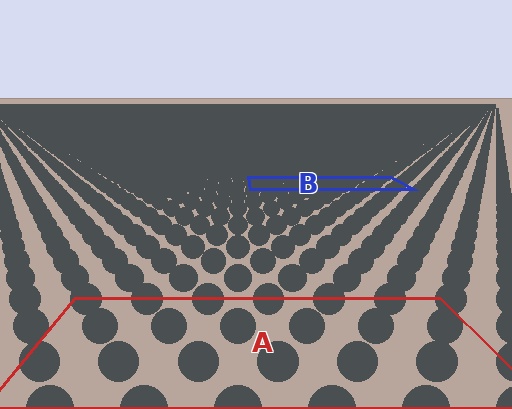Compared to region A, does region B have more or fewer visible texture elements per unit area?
Region B has more texture elements per unit area — they are packed more densely because it is farther away.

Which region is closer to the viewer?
Region A is closer. The texture elements there are larger and more spread out.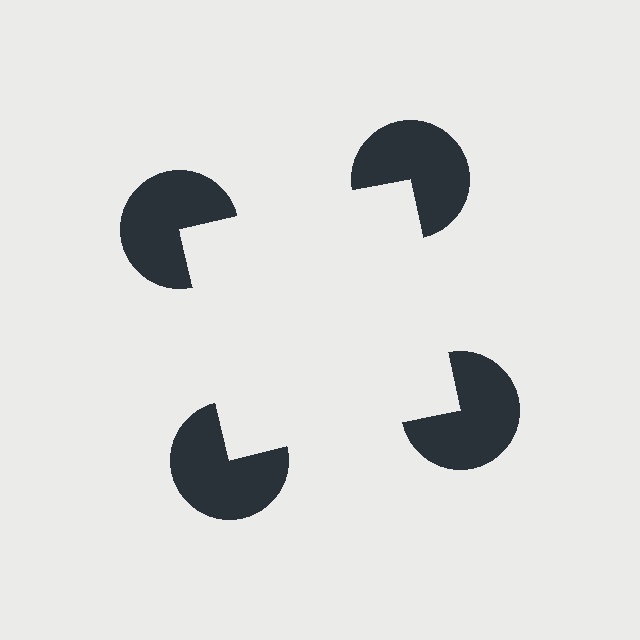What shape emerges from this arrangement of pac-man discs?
An illusory square — its edges are inferred from the aligned wedge cuts in the pac-man discs, not physically drawn.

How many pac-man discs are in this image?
There are 4 — one at each vertex of the illusory square.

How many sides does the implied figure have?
4 sides.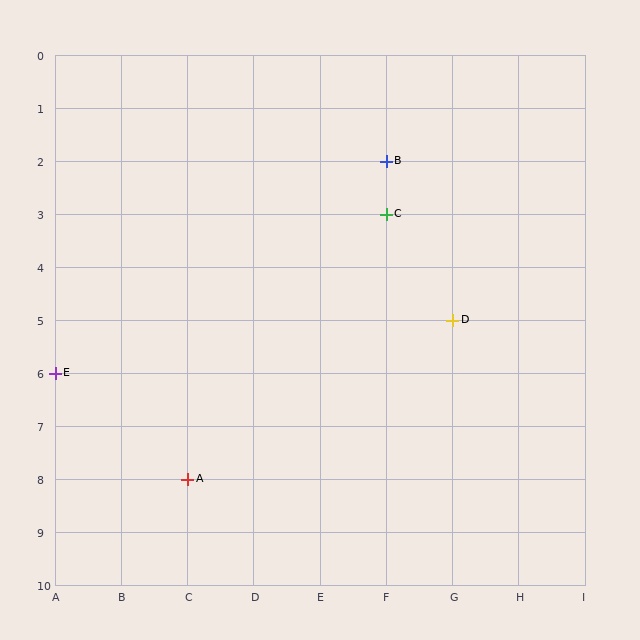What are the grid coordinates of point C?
Point C is at grid coordinates (F, 3).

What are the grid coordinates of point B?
Point B is at grid coordinates (F, 2).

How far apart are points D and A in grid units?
Points D and A are 4 columns and 3 rows apart (about 5.0 grid units diagonally).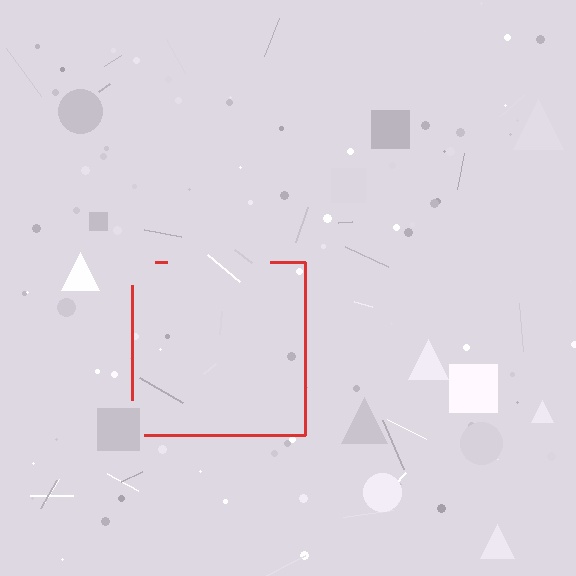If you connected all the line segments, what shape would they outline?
They would outline a square.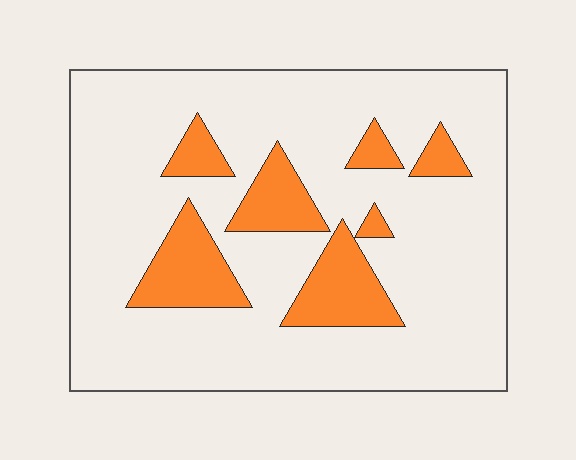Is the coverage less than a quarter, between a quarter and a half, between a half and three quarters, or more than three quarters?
Less than a quarter.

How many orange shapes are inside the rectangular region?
7.